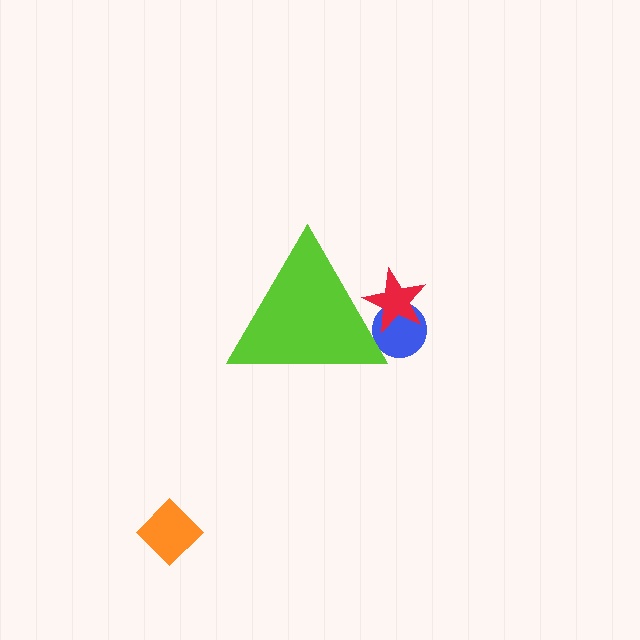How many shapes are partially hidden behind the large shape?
2 shapes are partially hidden.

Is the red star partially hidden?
Yes, the red star is partially hidden behind the lime triangle.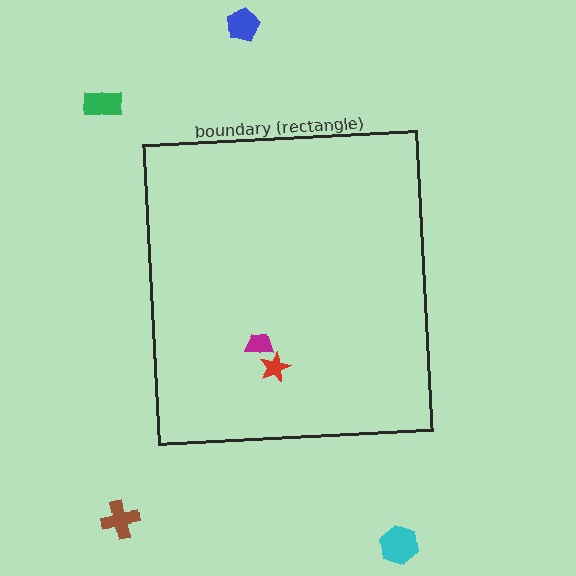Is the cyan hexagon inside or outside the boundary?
Outside.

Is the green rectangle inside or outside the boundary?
Outside.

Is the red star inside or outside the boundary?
Inside.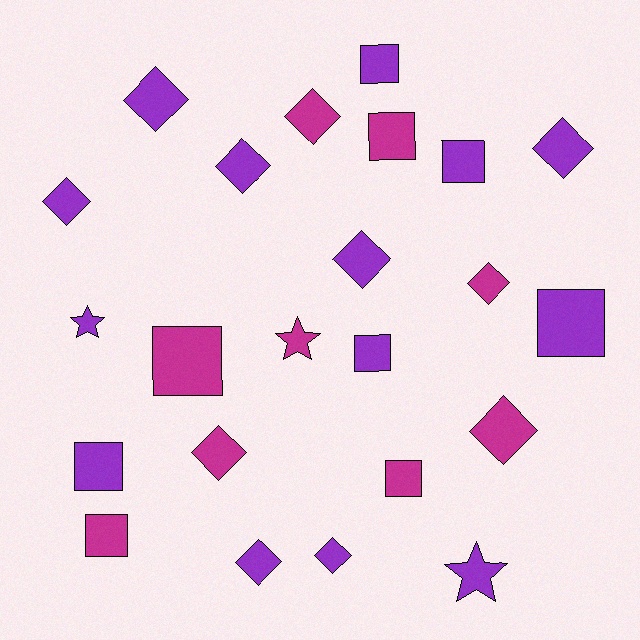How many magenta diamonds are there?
There are 4 magenta diamonds.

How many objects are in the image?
There are 23 objects.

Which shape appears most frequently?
Diamond, with 11 objects.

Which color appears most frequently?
Purple, with 14 objects.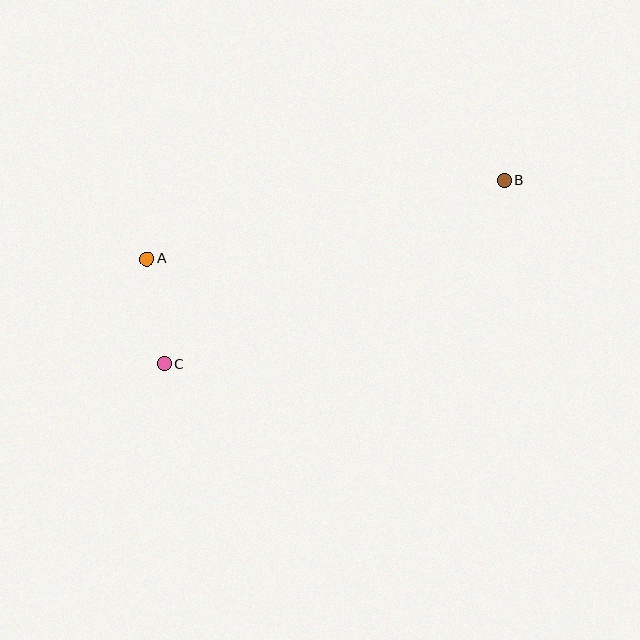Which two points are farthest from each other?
Points B and C are farthest from each other.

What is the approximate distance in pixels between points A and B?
The distance between A and B is approximately 365 pixels.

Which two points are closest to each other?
Points A and C are closest to each other.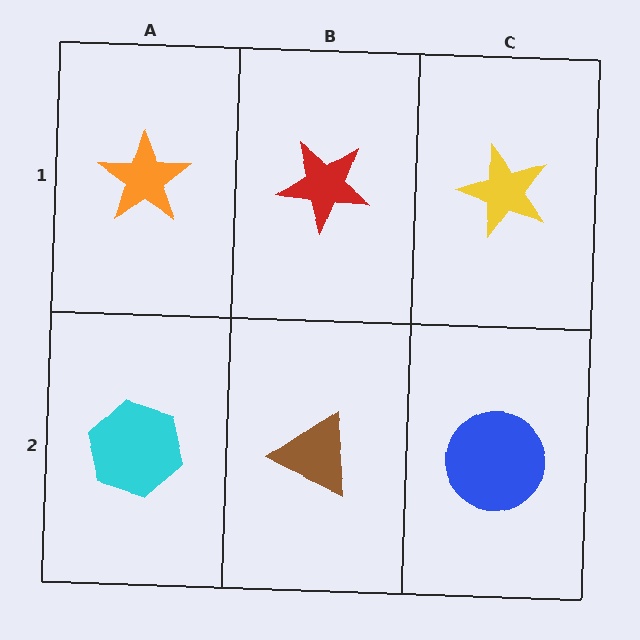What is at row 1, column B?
A red star.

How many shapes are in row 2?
3 shapes.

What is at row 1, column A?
An orange star.